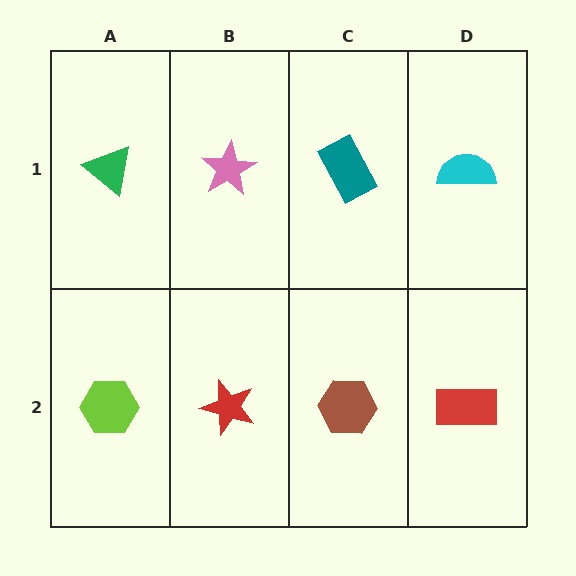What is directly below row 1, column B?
A red star.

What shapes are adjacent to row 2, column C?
A teal rectangle (row 1, column C), a red star (row 2, column B), a red rectangle (row 2, column D).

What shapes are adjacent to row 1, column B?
A red star (row 2, column B), a green triangle (row 1, column A), a teal rectangle (row 1, column C).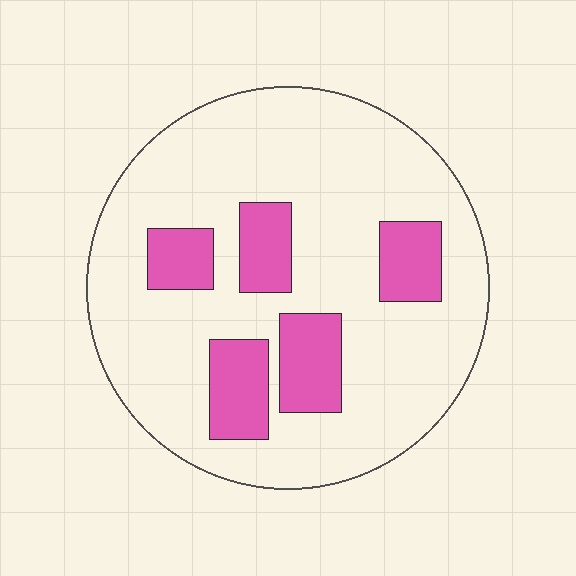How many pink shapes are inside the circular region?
5.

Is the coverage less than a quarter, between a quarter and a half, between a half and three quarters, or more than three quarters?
Less than a quarter.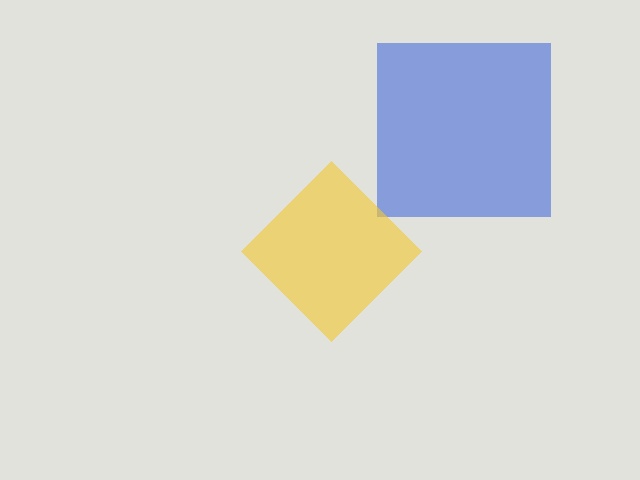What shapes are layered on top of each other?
The layered shapes are: a blue square, a yellow diamond.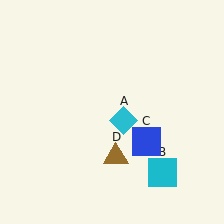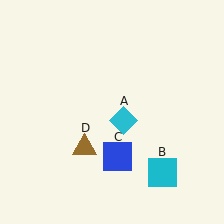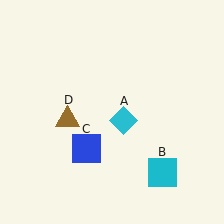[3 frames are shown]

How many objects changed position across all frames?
2 objects changed position: blue square (object C), brown triangle (object D).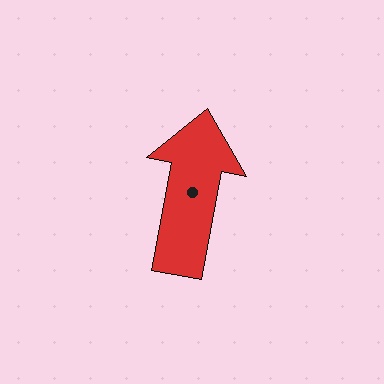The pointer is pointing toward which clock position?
Roughly 12 o'clock.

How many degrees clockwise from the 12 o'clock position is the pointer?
Approximately 11 degrees.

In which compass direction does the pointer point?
North.